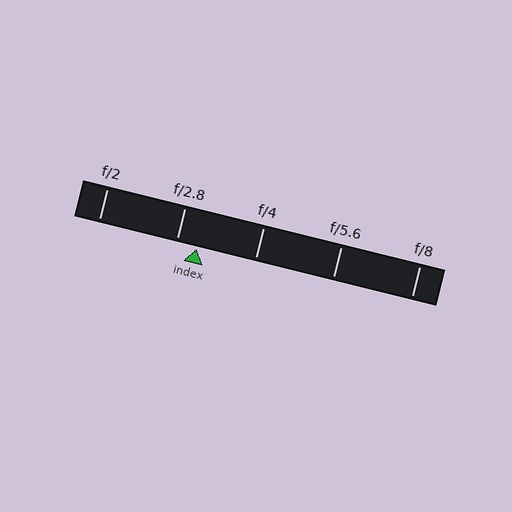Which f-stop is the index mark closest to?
The index mark is closest to f/2.8.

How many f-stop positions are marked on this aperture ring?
There are 5 f-stop positions marked.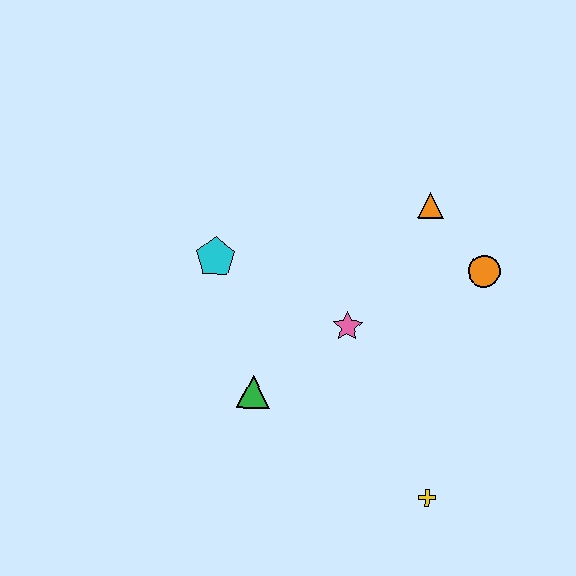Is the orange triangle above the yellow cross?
Yes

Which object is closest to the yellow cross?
The pink star is closest to the yellow cross.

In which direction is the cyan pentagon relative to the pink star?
The cyan pentagon is to the left of the pink star.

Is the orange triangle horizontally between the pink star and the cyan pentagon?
No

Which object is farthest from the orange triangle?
The yellow cross is farthest from the orange triangle.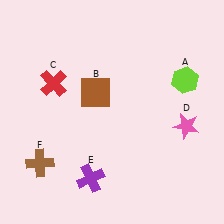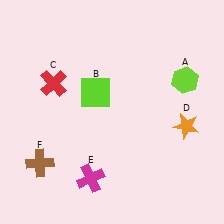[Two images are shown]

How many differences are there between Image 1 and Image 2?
There are 3 differences between the two images.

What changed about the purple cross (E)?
In Image 1, E is purple. In Image 2, it changed to magenta.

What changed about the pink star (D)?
In Image 1, D is pink. In Image 2, it changed to orange.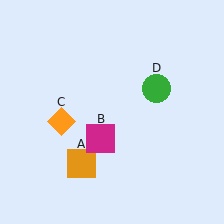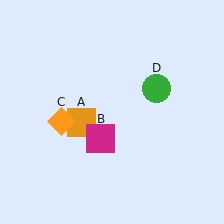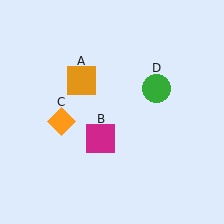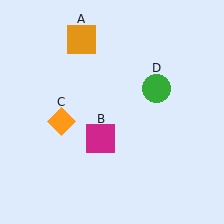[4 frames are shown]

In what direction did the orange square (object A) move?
The orange square (object A) moved up.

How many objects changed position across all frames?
1 object changed position: orange square (object A).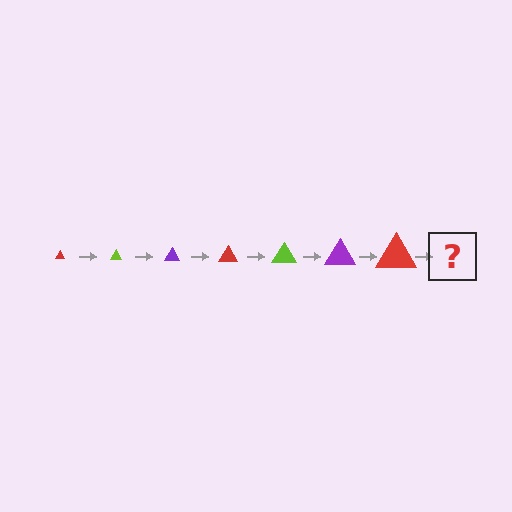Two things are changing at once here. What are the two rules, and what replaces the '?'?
The two rules are that the triangle grows larger each step and the color cycles through red, lime, and purple. The '?' should be a lime triangle, larger than the previous one.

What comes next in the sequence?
The next element should be a lime triangle, larger than the previous one.